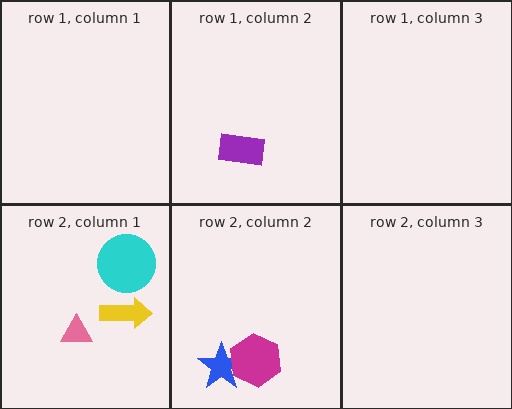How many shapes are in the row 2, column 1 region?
3.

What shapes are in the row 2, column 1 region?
The yellow arrow, the pink triangle, the cyan circle.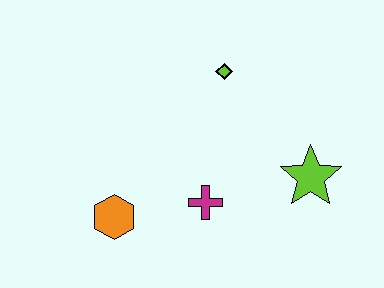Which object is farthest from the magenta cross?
The lime diamond is farthest from the magenta cross.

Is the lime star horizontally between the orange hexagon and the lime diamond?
No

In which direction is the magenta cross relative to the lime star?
The magenta cross is to the left of the lime star.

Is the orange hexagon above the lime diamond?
No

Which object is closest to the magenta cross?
The orange hexagon is closest to the magenta cross.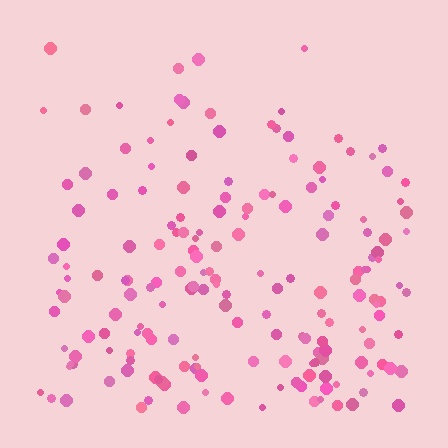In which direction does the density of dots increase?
From top to bottom, with the bottom side densest.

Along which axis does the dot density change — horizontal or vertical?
Vertical.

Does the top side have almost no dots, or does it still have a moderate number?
Still a moderate number, just noticeably fewer than the bottom.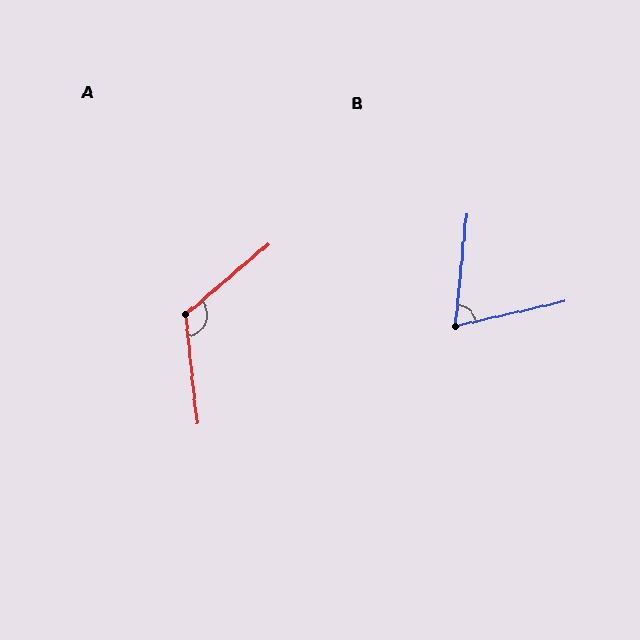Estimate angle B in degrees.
Approximately 72 degrees.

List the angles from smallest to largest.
B (72°), A (124°).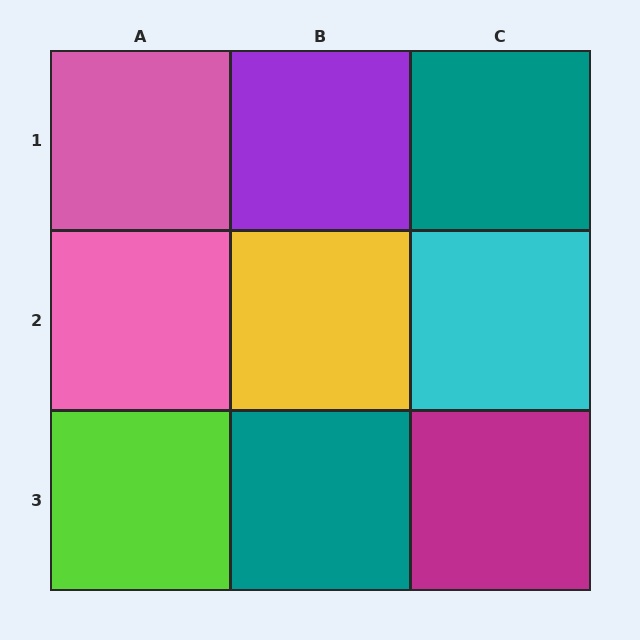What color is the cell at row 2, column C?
Cyan.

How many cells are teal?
2 cells are teal.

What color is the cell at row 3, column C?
Magenta.